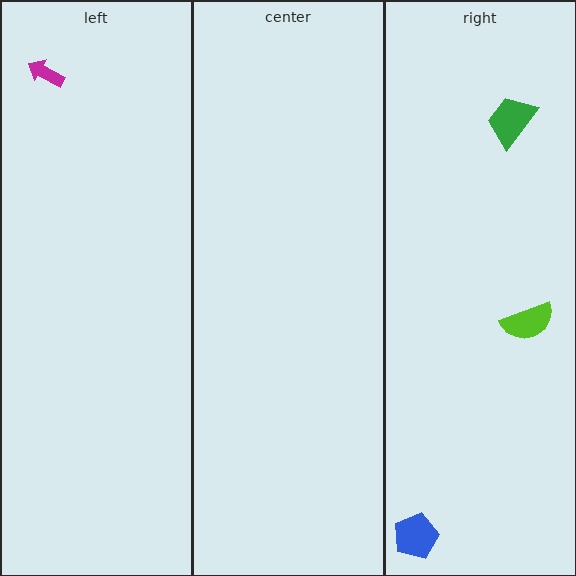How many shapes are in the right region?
3.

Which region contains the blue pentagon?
The right region.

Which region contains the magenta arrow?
The left region.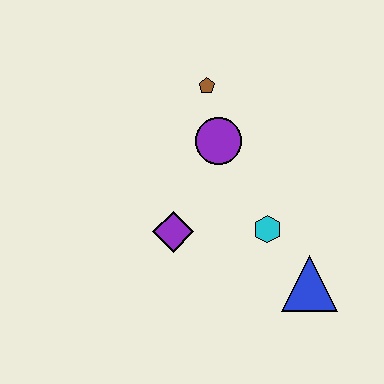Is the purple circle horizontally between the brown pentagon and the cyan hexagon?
Yes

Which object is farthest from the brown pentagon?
The blue triangle is farthest from the brown pentagon.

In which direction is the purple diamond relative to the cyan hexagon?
The purple diamond is to the left of the cyan hexagon.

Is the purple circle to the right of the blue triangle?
No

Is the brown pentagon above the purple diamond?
Yes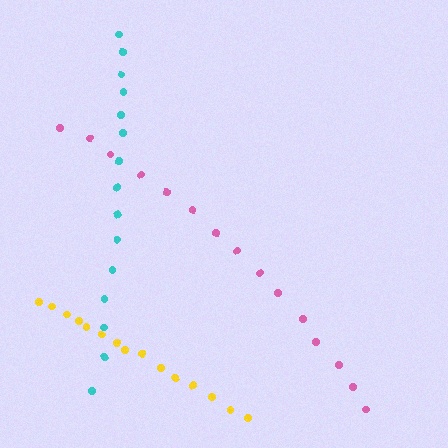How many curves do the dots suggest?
There are 3 distinct paths.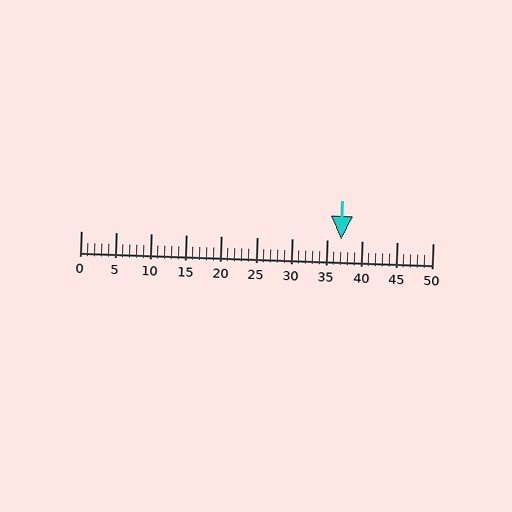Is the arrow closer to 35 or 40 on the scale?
The arrow is closer to 35.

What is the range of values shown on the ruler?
The ruler shows values from 0 to 50.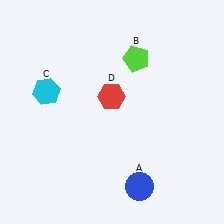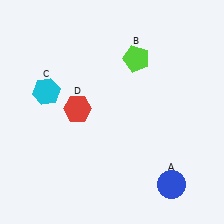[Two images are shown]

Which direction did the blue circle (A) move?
The blue circle (A) moved right.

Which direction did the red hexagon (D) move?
The red hexagon (D) moved left.